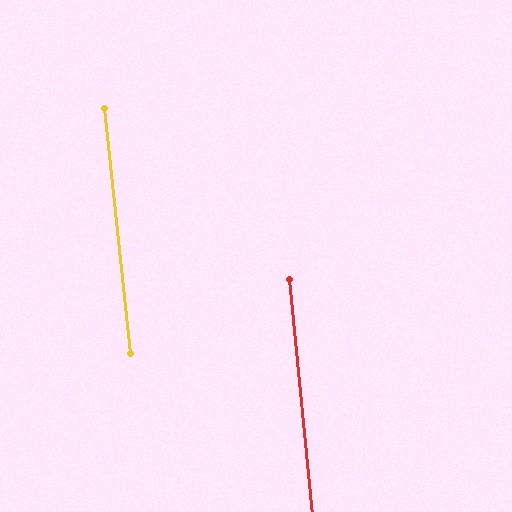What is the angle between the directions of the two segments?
Approximately 1 degree.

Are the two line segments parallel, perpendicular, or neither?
Parallel — their directions differ by only 0.6°.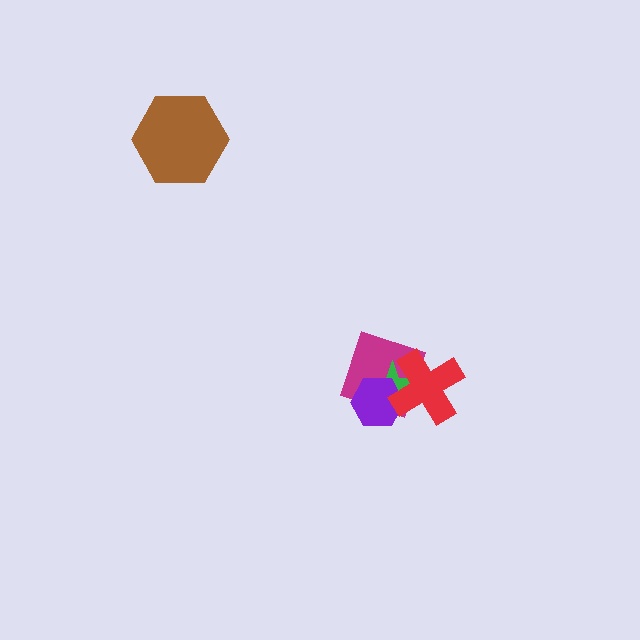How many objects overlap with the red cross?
3 objects overlap with the red cross.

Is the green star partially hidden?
Yes, it is partially covered by another shape.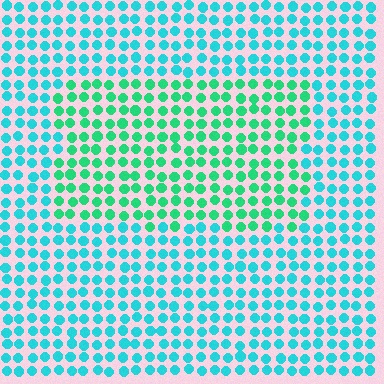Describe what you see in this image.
The image is filled with small cyan elements in a uniform arrangement. A rectangle-shaped region is visible where the elements are tinted to a slightly different hue, forming a subtle color boundary.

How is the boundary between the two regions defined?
The boundary is defined purely by a slight shift in hue (about 33 degrees). Spacing, size, and orientation are identical on both sides.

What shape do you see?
I see a rectangle.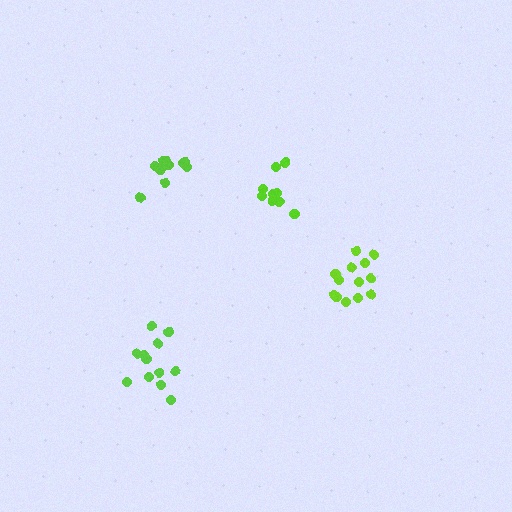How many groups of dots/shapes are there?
There are 4 groups.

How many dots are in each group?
Group 1: 13 dots, Group 2: 12 dots, Group 3: 12 dots, Group 4: 9 dots (46 total).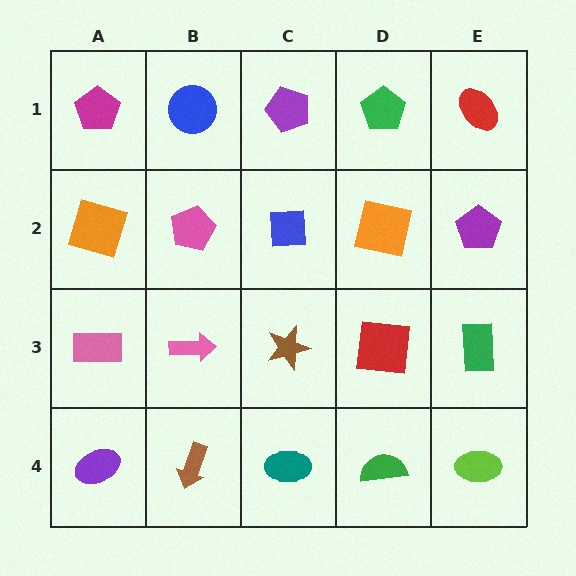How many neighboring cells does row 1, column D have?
3.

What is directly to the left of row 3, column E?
A red square.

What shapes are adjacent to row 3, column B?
A pink pentagon (row 2, column B), a brown arrow (row 4, column B), a pink rectangle (row 3, column A), a brown star (row 3, column C).